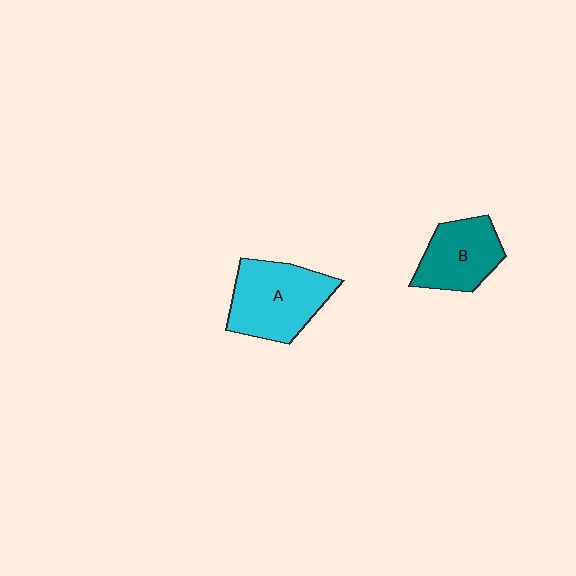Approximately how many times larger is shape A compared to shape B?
Approximately 1.3 times.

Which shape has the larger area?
Shape A (cyan).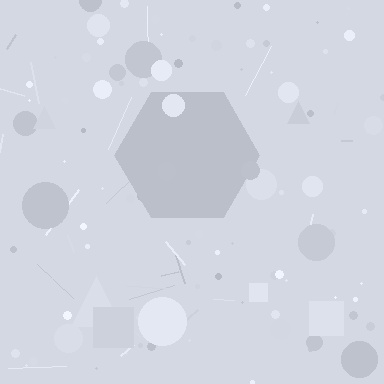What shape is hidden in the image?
A hexagon is hidden in the image.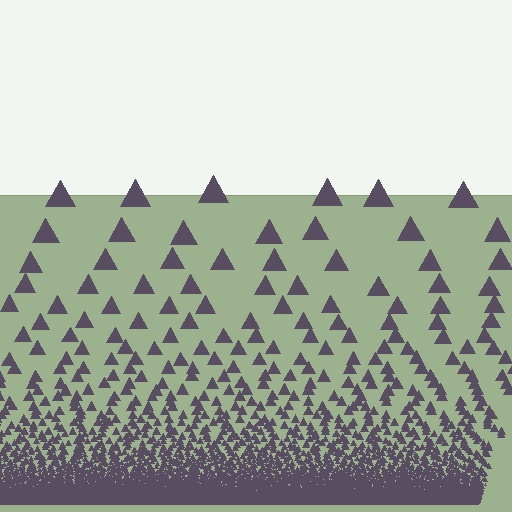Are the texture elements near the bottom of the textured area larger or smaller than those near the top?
Smaller. The gradient is inverted — elements near the bottom are smaller and denser.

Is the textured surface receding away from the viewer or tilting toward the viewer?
The surface appears to tilt toward the viewer. Texture elements get larger and sparser toward the top.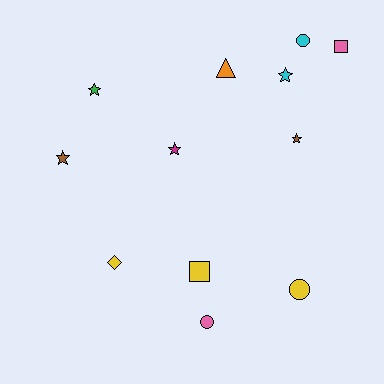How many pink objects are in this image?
There are 2 pink objects.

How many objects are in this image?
There are 12 objects.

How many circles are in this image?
There are 3 circles.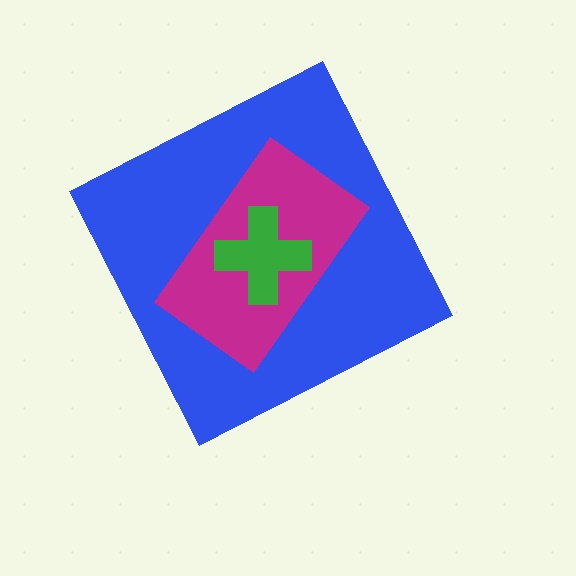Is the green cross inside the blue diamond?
Yes.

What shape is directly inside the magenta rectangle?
The green cross.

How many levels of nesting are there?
3.